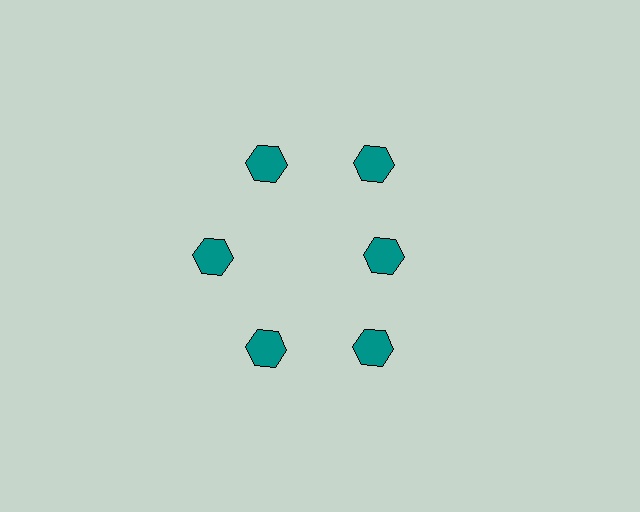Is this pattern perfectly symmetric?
No. The 6 teal hexagons are arranged in a ring, but one element near the 3 o'clock position is pulled inward toward the center, breaking the 6-fold rotational symmetry.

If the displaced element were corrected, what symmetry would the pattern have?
It would have 6-fold rotational symmetry — the pattern would map onto itself every 60 degrees.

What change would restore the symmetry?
The symmetry would be restored by moving it outward, back onto the ring so that all 6 hexagons sit at equal angles and equal distance from the center.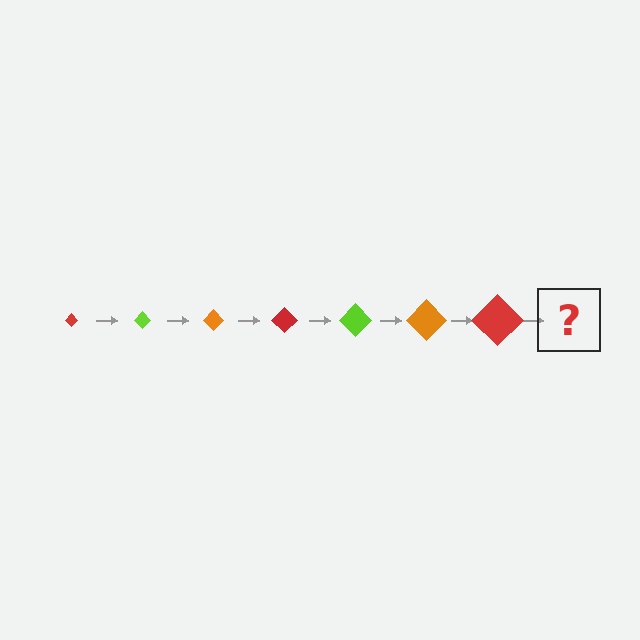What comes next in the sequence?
The next element should be a lime diamond, larger than the previous one.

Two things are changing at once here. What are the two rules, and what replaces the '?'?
The two rules are that the diamond grows larger each step and the color cycles through red, lime, and orange. The '?' should be a lime diamond, larger than the previous one.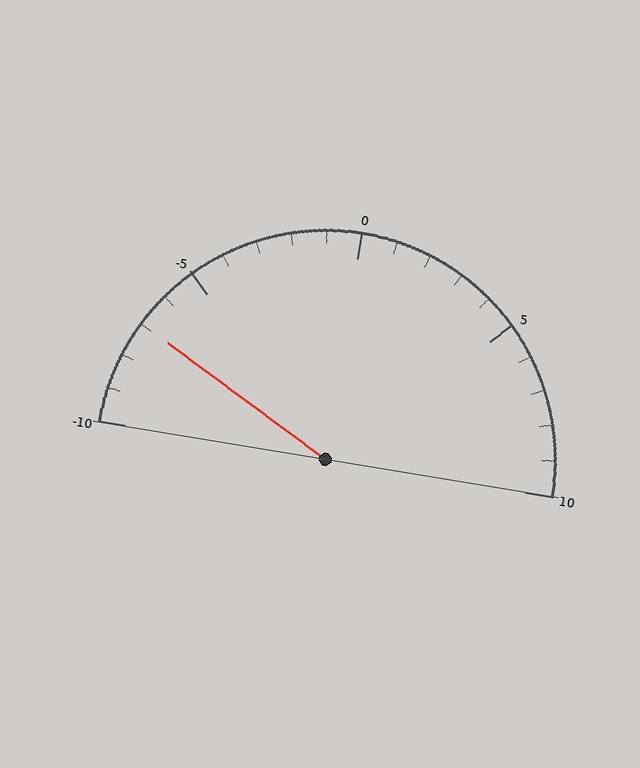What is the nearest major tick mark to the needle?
The nearest major tick mark is -5.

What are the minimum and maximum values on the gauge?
The gauge ranges from -10 to 10.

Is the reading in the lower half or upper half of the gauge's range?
The reading is in the lower half of the range (-10 to 10).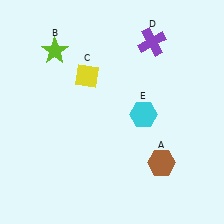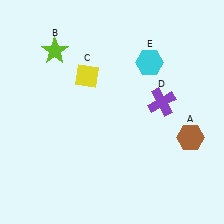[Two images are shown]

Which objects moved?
The objects that moved are: the brown hexagon (A), the purple cross (D), the cyan hexagon (E).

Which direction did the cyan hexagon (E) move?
The cyan hexagon (E) moved up.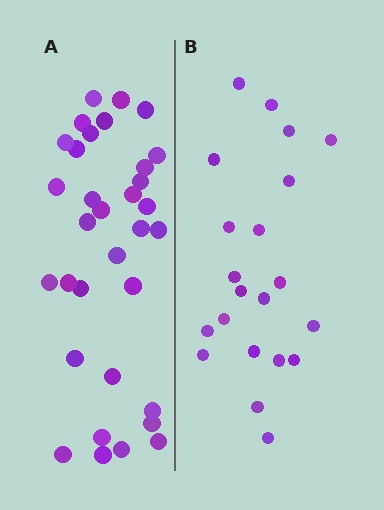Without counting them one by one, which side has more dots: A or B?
Region A (the left region) has more dots.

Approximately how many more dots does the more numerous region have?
Region A has roughly 12 or so more dots than region B.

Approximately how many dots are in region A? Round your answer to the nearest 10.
About 30 dots. (The exact count is 33, which rounds to 30.)